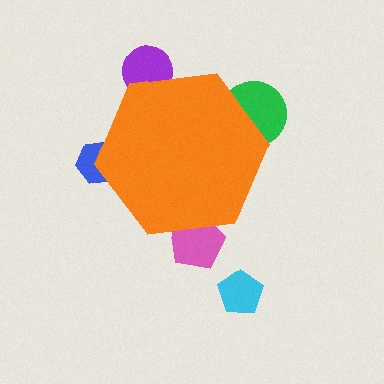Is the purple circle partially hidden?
Yes, the purple circle is partially hidden behind the orange hexagon.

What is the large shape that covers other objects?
An orange hexagon.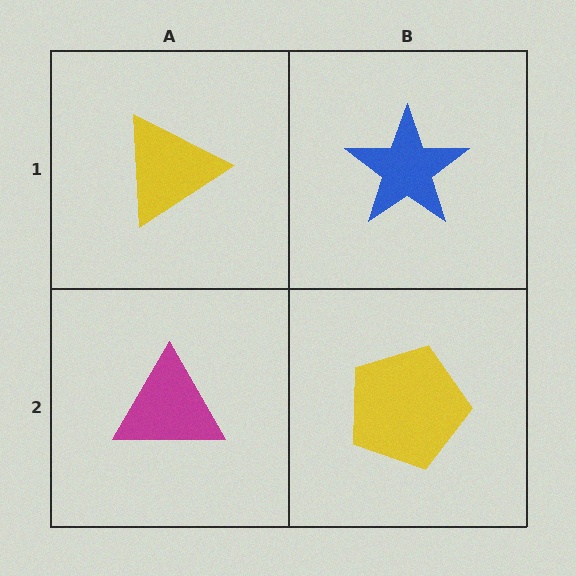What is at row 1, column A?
A yellow triangle.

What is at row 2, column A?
A magenta triangle.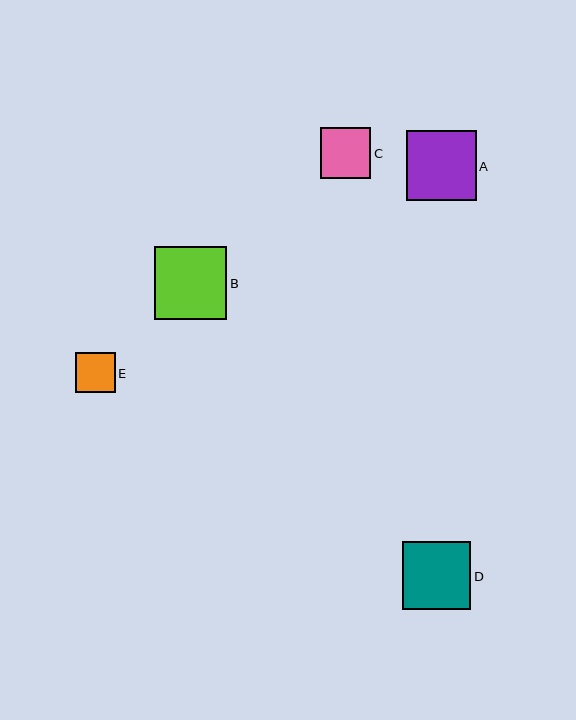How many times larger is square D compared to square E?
Square D is approximately 1.7 times the size of square E.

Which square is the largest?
Square B is the largest with a size of approximately 73 pixels.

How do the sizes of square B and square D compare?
Square B and square D are approximately the same size.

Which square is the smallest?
Square E is the smallest with a size of approximately 40 pixels.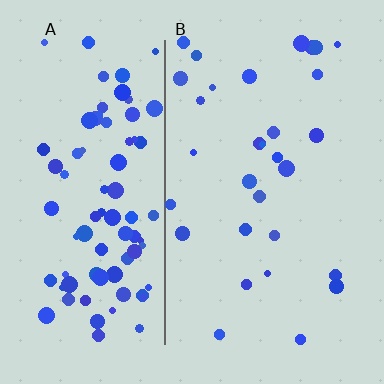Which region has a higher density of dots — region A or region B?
A (the left).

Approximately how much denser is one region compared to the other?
Approximately 2.9× — region A over region B.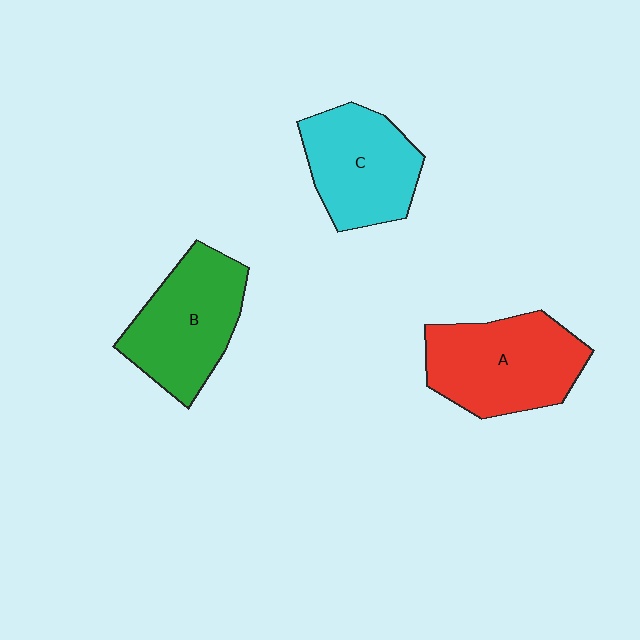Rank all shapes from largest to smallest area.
From largest to smallest: A (red), B (green), C (cyan).